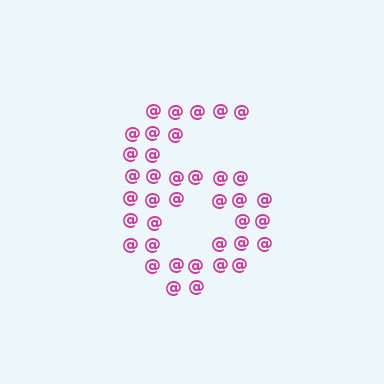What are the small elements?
The small elements are at signs.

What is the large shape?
The large shape is the digit 6.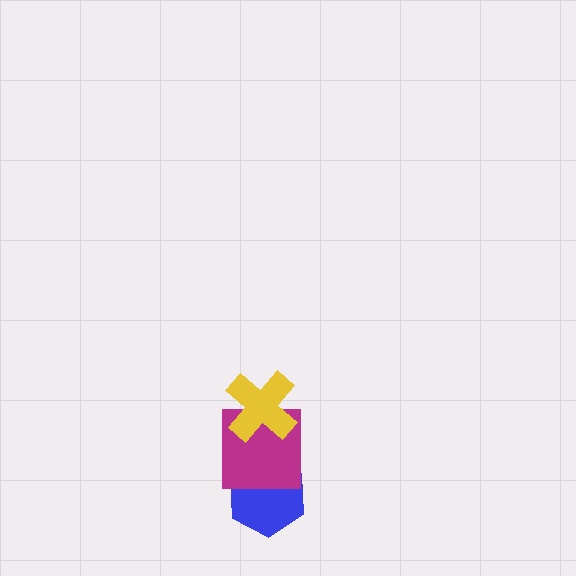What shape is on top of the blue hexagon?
The magenta square is on top of the blue hexagon.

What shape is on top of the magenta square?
The yellow cross is on top of the magenta square.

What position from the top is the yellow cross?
The yellow cross is 1st from the top.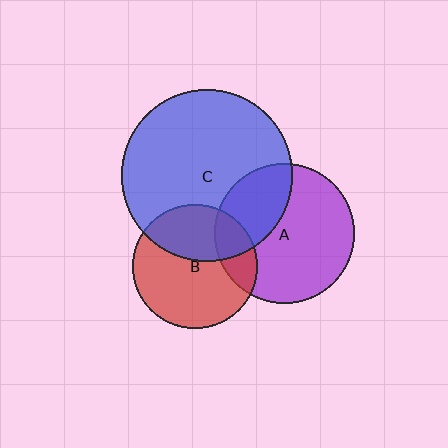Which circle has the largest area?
Circle C (blue).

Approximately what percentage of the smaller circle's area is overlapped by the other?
Approximately 30%.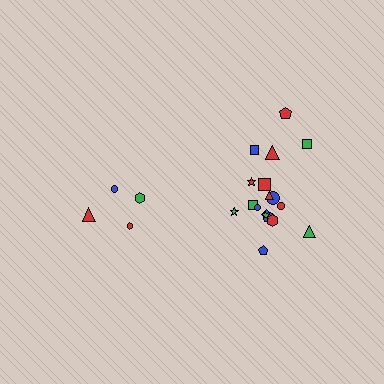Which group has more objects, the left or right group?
The right group.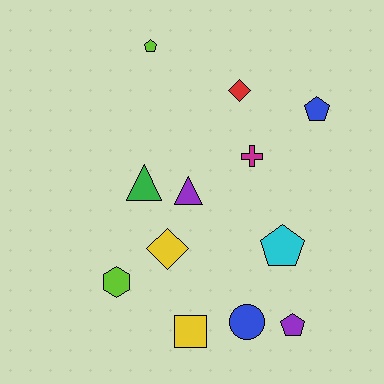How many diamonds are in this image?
There are 2 diamonds.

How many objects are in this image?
There are 12 objects.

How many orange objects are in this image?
There are no orange objects.